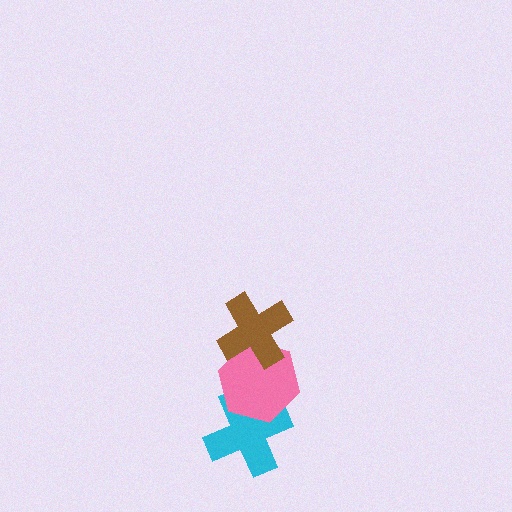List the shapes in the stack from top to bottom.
From top to bottom: the brown cross, the pink hexagon, the cyan cross.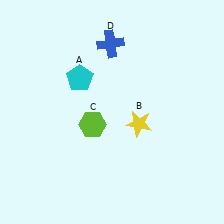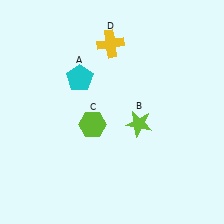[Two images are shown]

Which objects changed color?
B changed from yellow to lime. D changed from blue to yellow.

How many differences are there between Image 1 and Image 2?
There are 2 differences between the two images.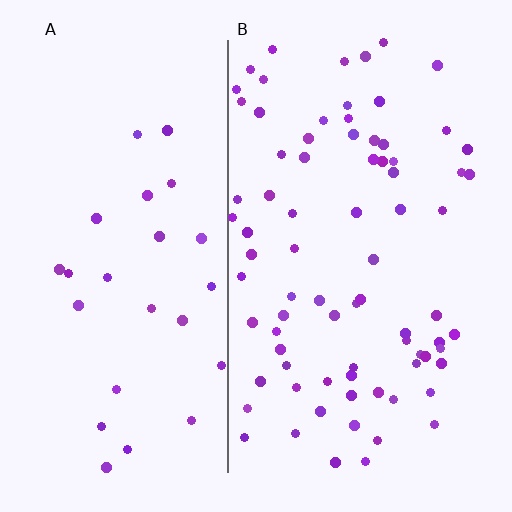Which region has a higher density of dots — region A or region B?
B (the right).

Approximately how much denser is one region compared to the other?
Approximately 3.0× — region B over region A.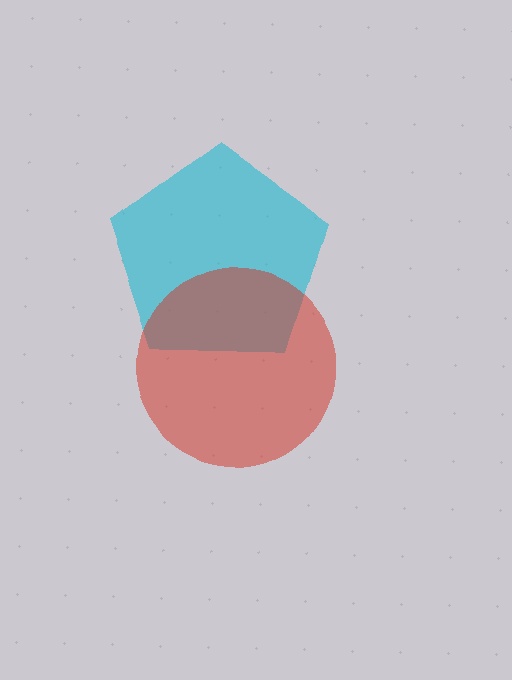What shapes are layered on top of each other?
The layered shapes are: a cyan pentagon, a red circle.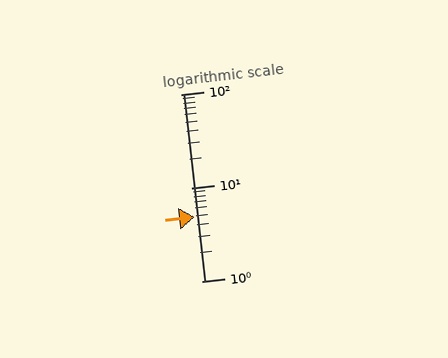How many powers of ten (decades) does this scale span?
The scale spans 2 decades, from 1 to 100.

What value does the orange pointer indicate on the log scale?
The pointer indicates approximately 4.8.